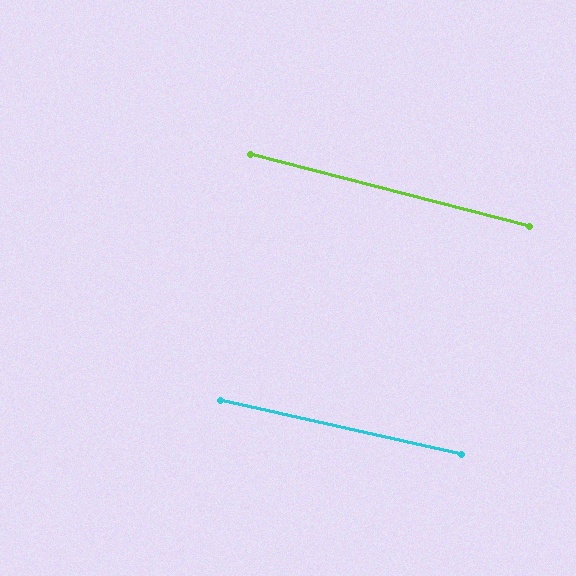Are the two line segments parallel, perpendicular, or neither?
Parallel — their directions differ by only 1.9°.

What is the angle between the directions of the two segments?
Approximately 2 degrees.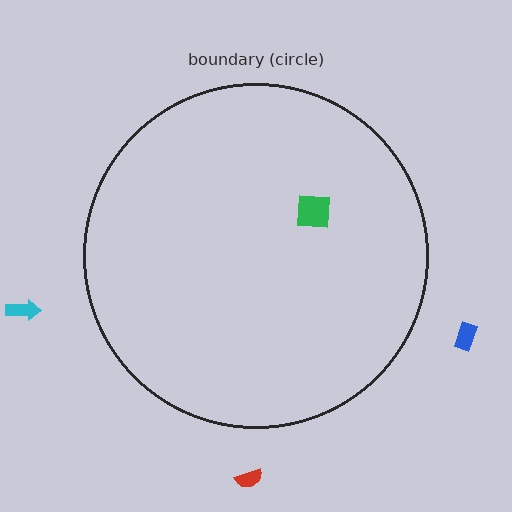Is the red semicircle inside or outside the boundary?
Outside.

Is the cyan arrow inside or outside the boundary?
Outside.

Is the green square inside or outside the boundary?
Inside.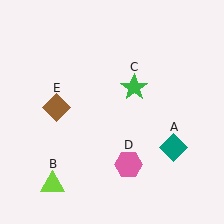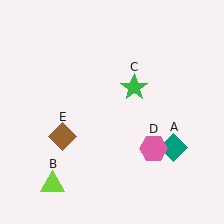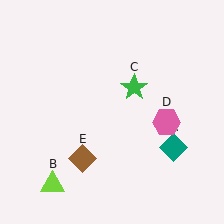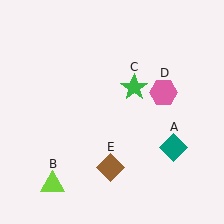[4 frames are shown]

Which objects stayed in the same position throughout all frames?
Teal diamond (object A) and lime triangle (object B) and green star (object C) remained stationary.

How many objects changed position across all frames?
2 objects changed position: pink hexagon (object D), brown diamond (object E).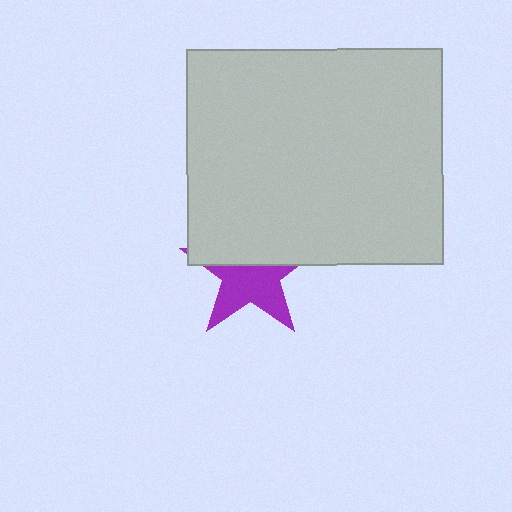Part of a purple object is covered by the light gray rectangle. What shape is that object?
It is a star.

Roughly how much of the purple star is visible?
About half of it is visible (roughly 54%).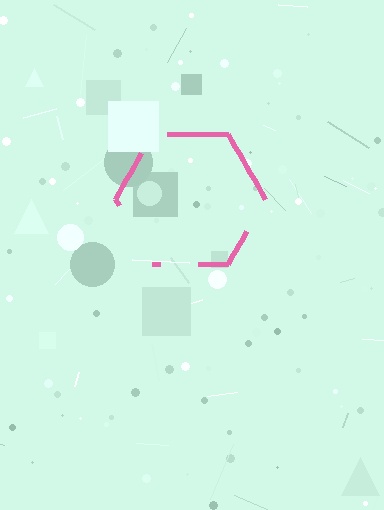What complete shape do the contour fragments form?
The contour fragments form a hexagon.